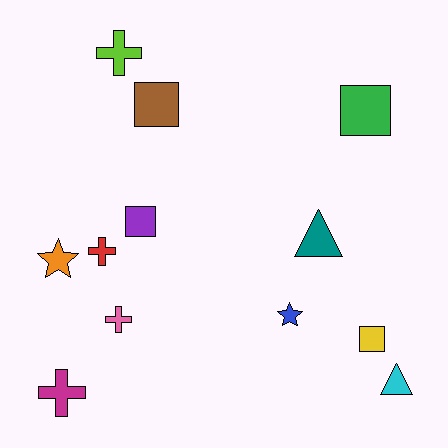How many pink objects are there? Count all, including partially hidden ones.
There is 1 pink object.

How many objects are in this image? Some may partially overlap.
There are 12 objects.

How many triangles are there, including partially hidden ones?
There are 2 triangles.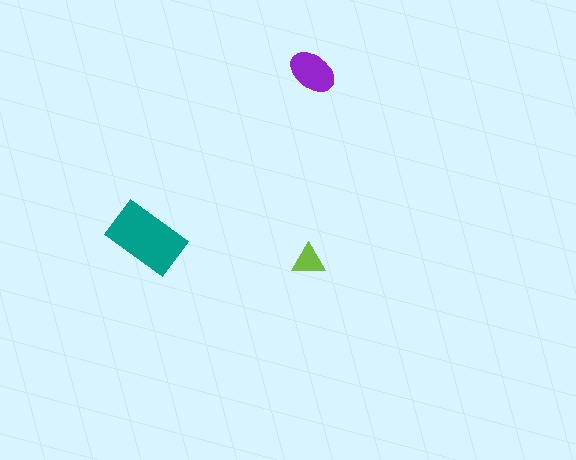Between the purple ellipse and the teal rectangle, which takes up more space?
The teal rectangle.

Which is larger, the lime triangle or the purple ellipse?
The purple ellipse.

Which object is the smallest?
The lime triangle.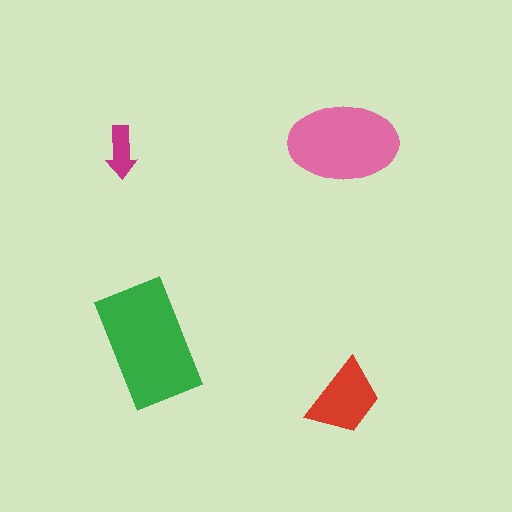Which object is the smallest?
The magenta arrow.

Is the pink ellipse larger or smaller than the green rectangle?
Smaller.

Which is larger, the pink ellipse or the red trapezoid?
The pink ellipse.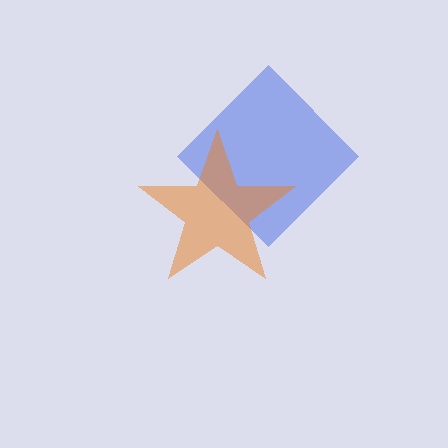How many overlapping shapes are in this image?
There are 2 overlapping shapes in the image.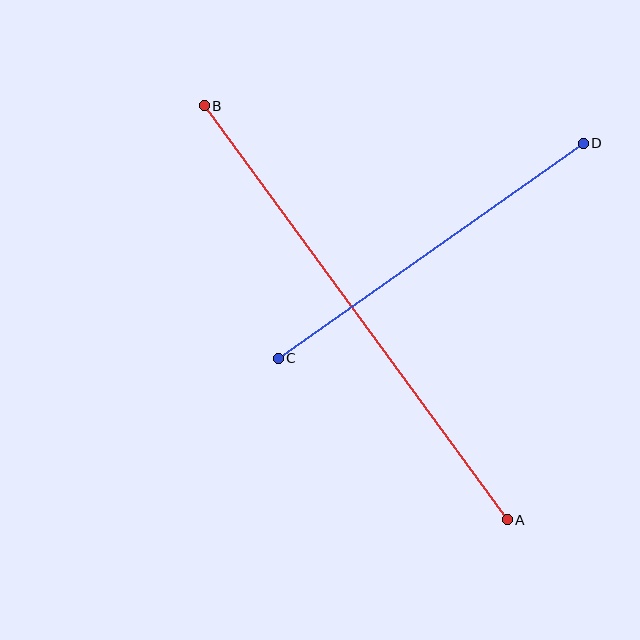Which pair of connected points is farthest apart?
Points A and B are farthest apart.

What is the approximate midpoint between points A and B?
The midpoint is at approximately (356, 313) pixels.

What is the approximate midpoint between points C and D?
The midpoint is at approximately (431, 251) pixels.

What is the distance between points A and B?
The distance is approximately 513 pixels.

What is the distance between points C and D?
The distance is approximately 373 pixels.